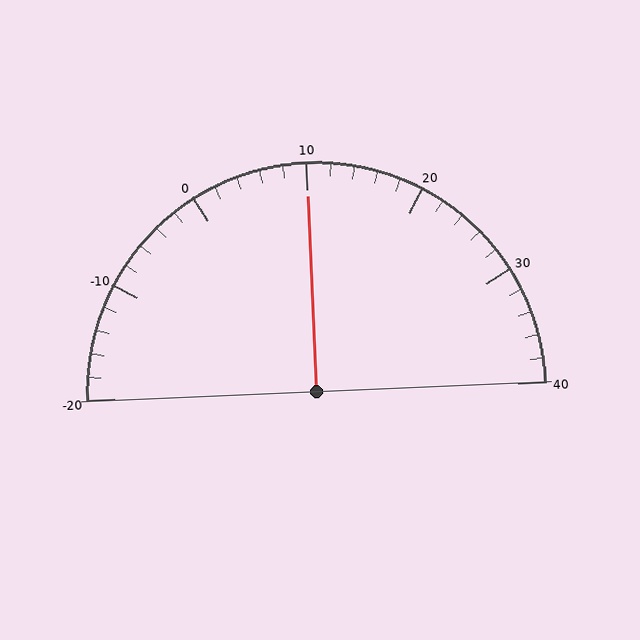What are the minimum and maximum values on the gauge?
The gauge ranges from -20 to 40.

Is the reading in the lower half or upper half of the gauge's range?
The reading is in the upper half of the range (-20 to 40).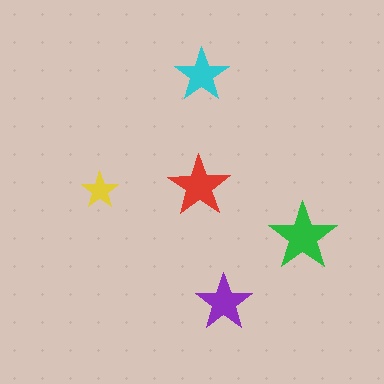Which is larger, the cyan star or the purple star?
The purple one.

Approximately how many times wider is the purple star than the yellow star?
About 1.5 times wider.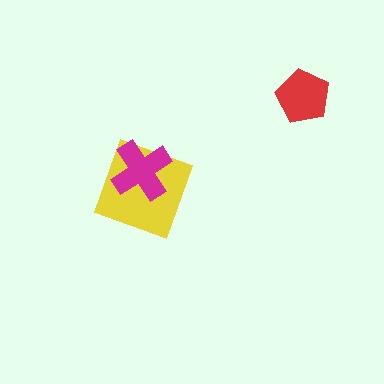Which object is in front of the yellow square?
The magenta cross is in front of the yellow square.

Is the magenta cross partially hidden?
No, no other shape covers it.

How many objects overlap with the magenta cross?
1 object overlaps with the magenta cross.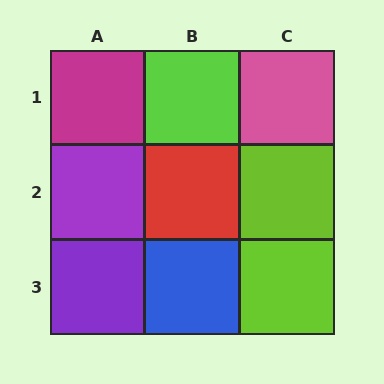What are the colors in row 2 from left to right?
Purple, red, lime.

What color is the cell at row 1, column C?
Pink.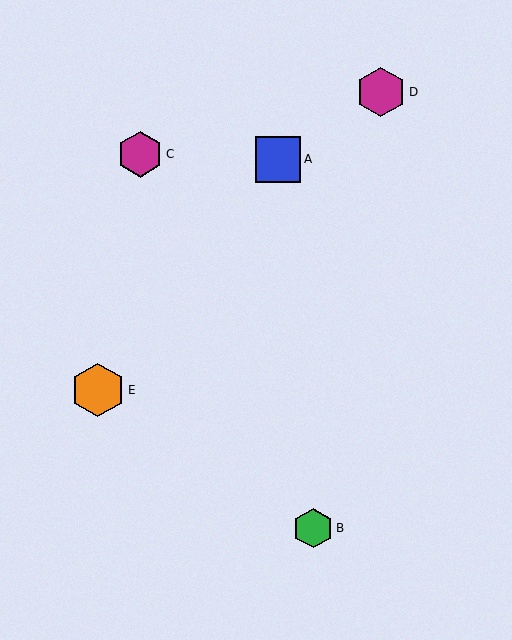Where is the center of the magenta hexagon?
The center of the magenta hexagon is at (140, 154).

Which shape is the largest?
The orange hexagon (labeled E) is the largest.